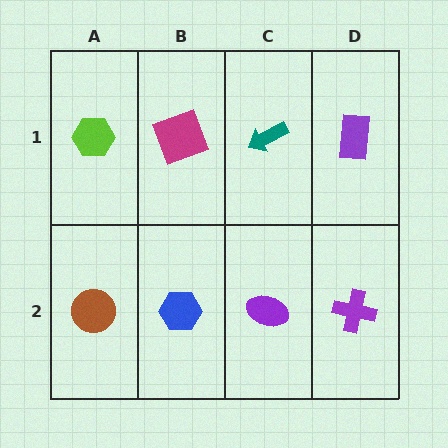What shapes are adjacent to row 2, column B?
A magenta square (row 1, column B), a brown circle (row 2, column A), a purple ellipse (row 2, column C).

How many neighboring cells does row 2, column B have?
3.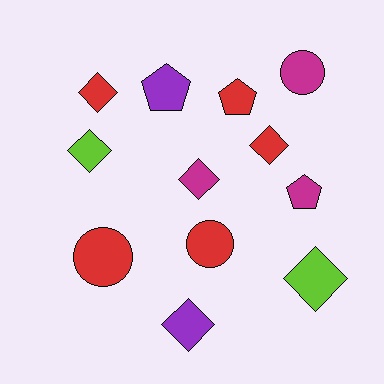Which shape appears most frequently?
Diamond, with 6 objects.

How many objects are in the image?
There are 12 objects.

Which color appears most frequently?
Red, with 5 objects.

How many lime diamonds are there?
There are 2 lime diamonds.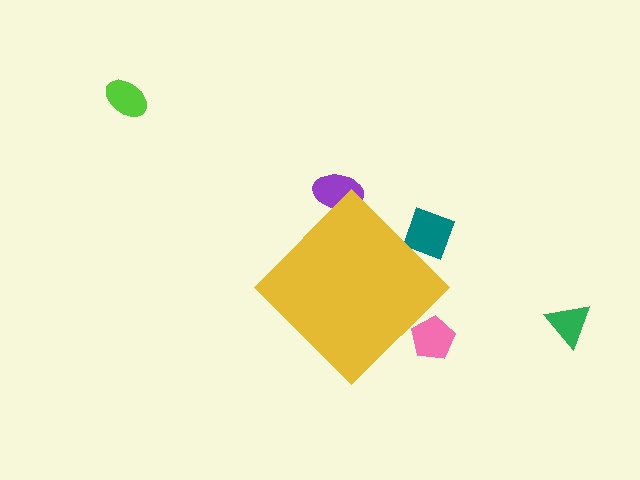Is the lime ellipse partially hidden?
No, the lime ellipse is fully visible.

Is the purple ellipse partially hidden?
Yes, the purple ellipse is partially hidden behind the yellow diamond.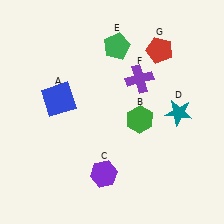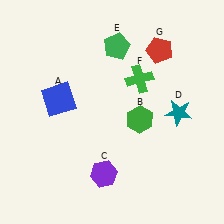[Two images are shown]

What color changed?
The cross (F) changed from purple in Image 1 to green in Image 2.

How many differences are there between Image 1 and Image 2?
There is 1 difference between the two images.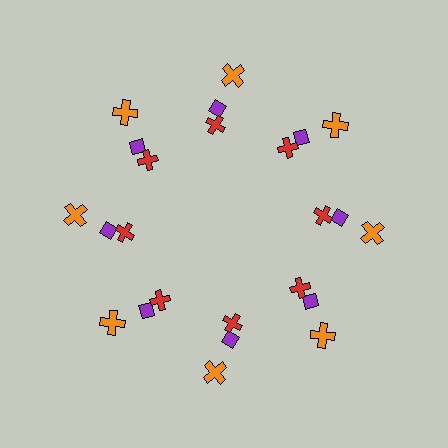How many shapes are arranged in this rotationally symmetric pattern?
There are 24 shapes, arranged in 8 groups of 3.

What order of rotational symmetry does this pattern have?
This pattern has 8-fold rotational symmetry.